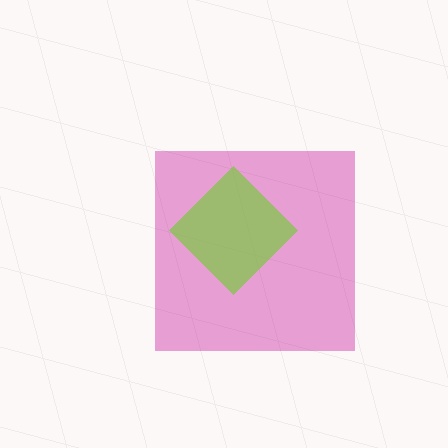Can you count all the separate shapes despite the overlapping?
Yes, there are 2 separate shapes.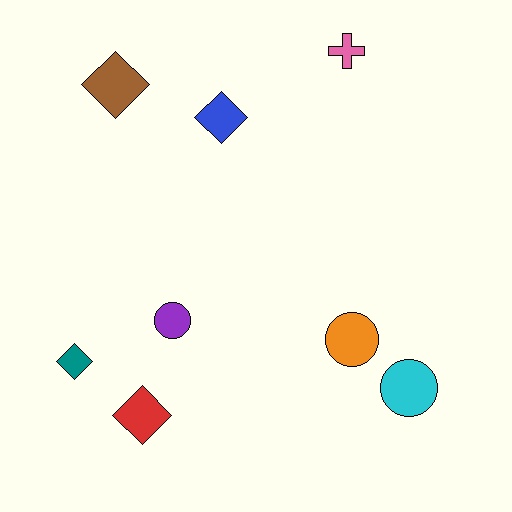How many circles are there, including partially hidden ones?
There are 3 circles.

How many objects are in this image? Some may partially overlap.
There are 8 objects.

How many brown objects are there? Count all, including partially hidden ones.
There is 1 brown object.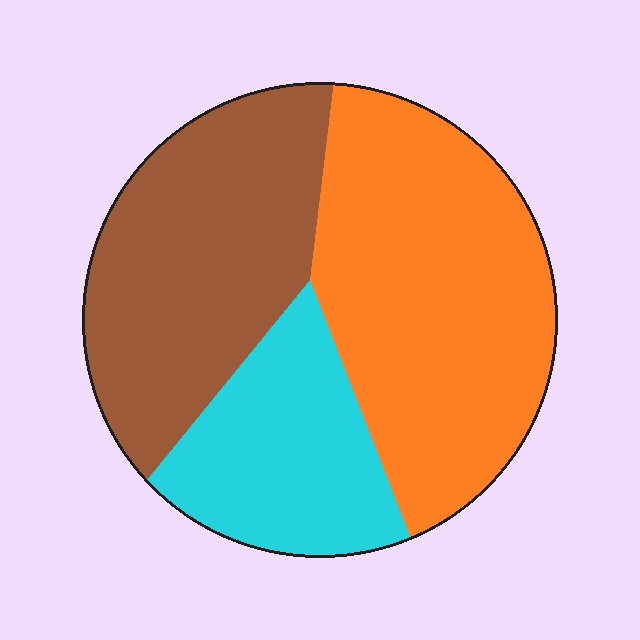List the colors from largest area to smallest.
From largest to smallest: orange, brown, cyan.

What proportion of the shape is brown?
Brown takes up about one third (1/3) of the shape.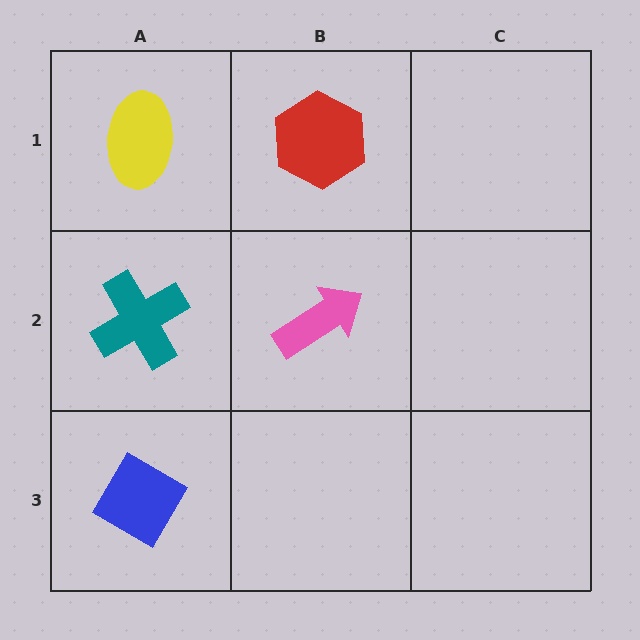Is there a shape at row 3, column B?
No, that cell is empty.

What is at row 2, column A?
A teal cross.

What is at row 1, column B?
A red hexagon.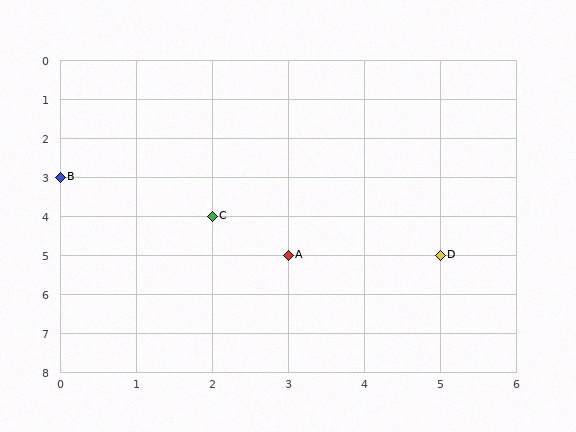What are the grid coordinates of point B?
Point B is at grid coordinates (0, 3).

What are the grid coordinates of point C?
Point C is at grid coordinates (2, 4).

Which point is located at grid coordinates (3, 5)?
Point A is at (3, 5).